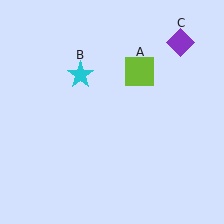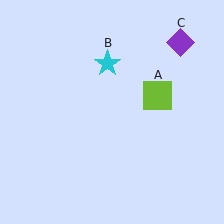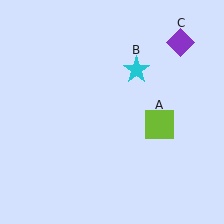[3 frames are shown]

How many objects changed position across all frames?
2 objects changed position: lime square (object A), cyan star (object B).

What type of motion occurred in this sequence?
The lime square (object A), cyan star (object B) rotated clockwise around the center of the scene.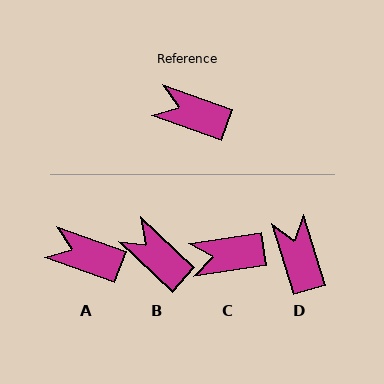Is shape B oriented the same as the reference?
No, it is off by about 23 degrees.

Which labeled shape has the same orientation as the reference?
A.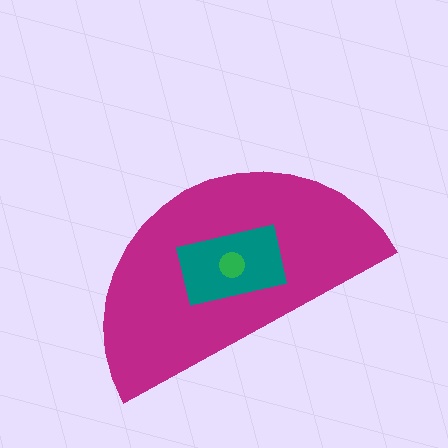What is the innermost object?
The green circle.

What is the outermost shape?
The magenta semicircle.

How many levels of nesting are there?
3.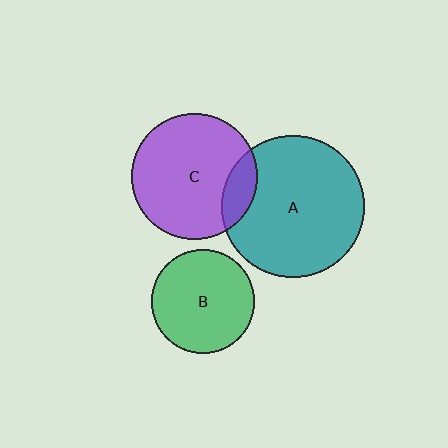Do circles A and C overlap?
Yes.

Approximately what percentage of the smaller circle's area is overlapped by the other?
Approximately 15%.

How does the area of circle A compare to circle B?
Approximately 1.9 times.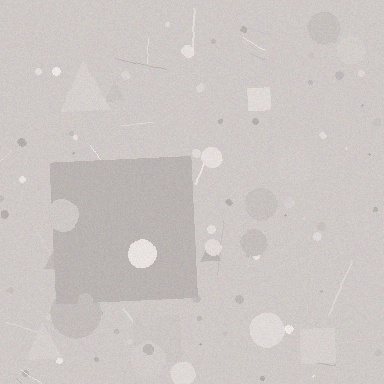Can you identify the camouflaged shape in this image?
The camouflaged shape is a square.